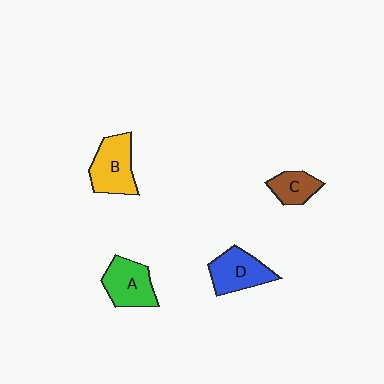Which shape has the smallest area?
Shape C (brown).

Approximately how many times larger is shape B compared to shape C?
Approximately 1.7 times.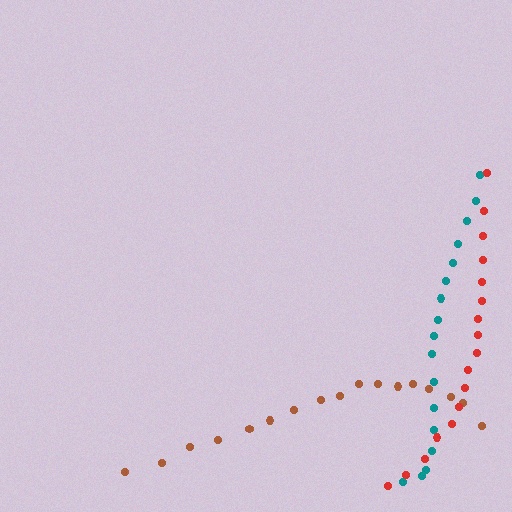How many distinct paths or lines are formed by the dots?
There are 3 distinct paths.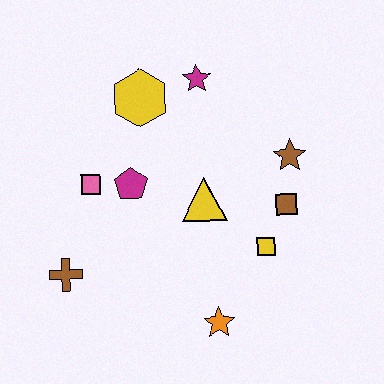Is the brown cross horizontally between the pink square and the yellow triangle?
No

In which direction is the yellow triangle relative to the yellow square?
The yellow triangle is to the left of the yellow square.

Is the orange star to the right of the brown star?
No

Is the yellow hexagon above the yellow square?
Yes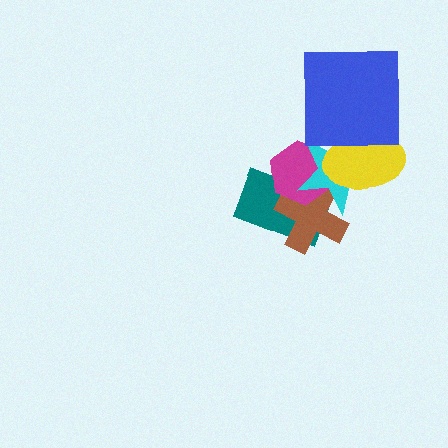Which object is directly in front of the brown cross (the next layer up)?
The magenta hexagon is directly in front of the brown cross.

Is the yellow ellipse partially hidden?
Yes, it is partially covered by another shape.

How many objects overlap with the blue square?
2 objects overlap with the blue square.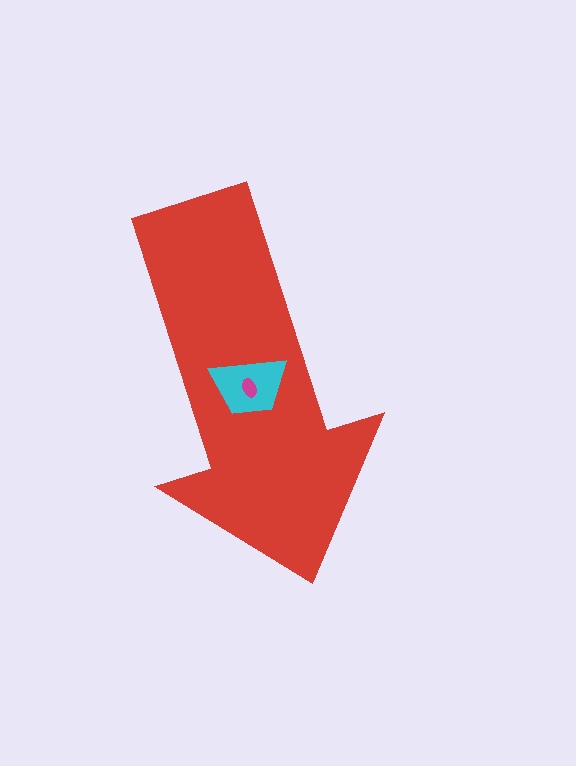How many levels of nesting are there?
3.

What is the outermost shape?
The red arrow.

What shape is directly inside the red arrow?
The cyan trapezoid.